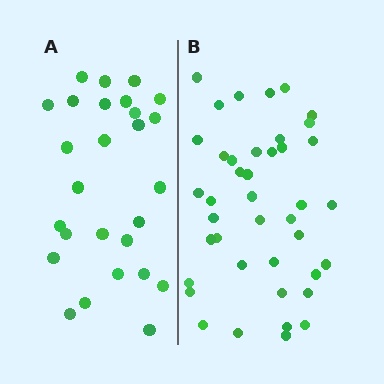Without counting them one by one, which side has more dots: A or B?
Region B (the right region) has more dots.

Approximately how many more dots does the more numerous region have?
Region B has approximately 15 more dots than region A.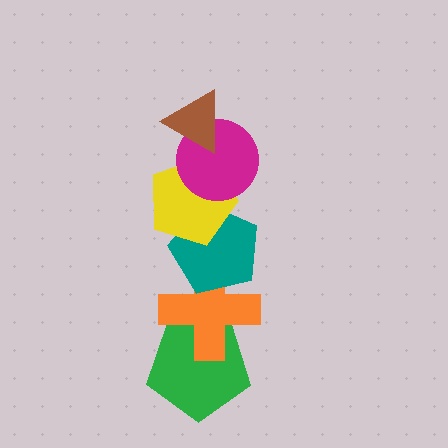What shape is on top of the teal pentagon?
The yellow pentagon is on top of the teal pentagon.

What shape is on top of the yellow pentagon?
The magenta circle is on top of the yellow pentagon.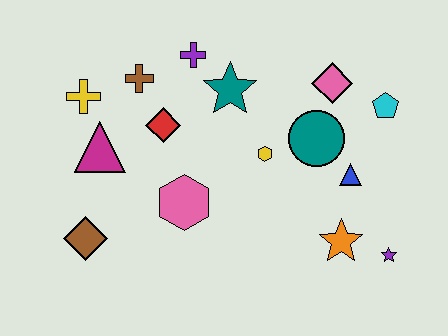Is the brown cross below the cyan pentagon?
No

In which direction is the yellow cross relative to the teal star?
The yellow cross is to the left of the teal star.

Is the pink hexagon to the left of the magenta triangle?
No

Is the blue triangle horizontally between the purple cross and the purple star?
Yes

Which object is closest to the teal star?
The purple cross is closest to the teal star.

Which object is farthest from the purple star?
The yellow cross is farthest from the purple star.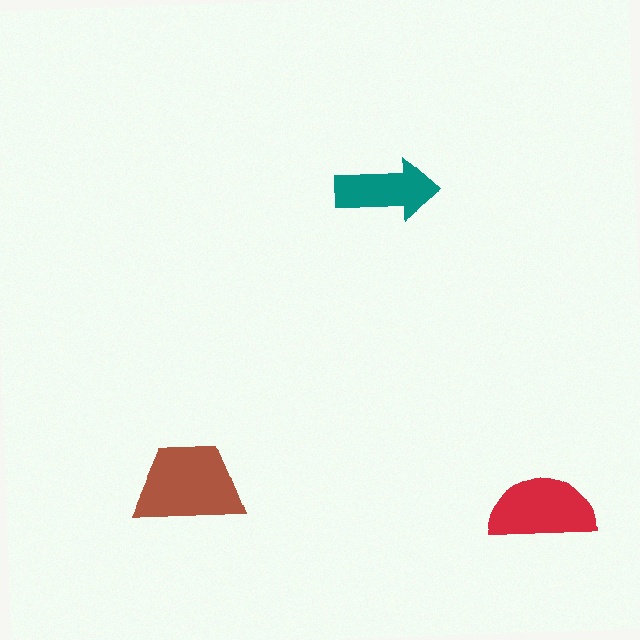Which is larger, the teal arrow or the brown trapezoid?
The brown trapezoid.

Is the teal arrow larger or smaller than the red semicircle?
Smaller.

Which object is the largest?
The brown trapezoid.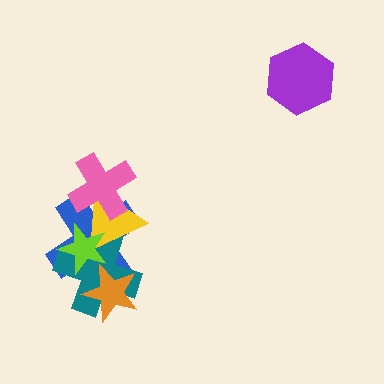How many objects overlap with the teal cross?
4 objects overlap with the teal cross.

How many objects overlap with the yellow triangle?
4 objects overlap with the yellow triangle.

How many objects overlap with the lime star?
3 objects overlap with the lime star.